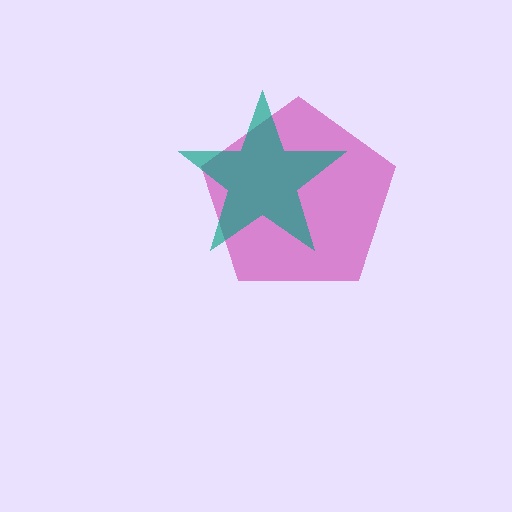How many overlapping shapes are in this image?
There are 2 overlapping shapes in the image.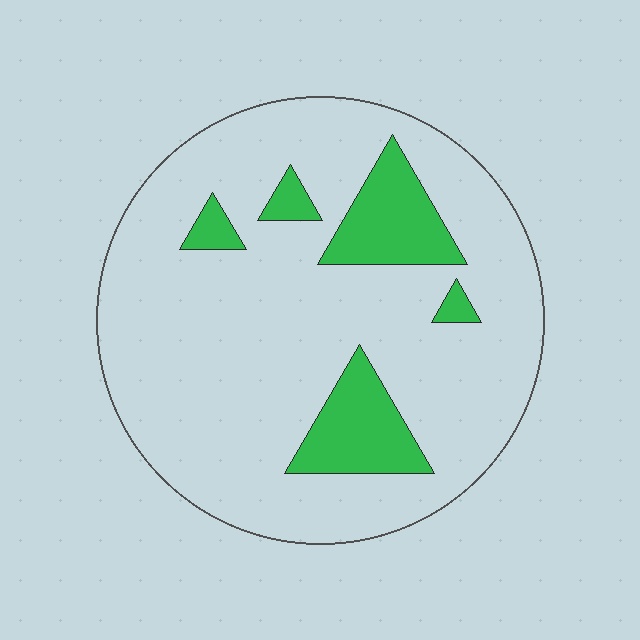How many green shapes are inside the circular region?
5.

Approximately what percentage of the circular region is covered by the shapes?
Approximately 15%.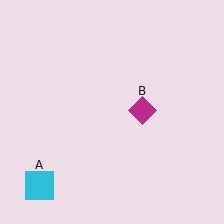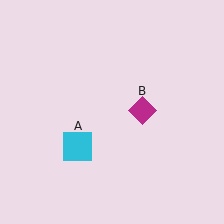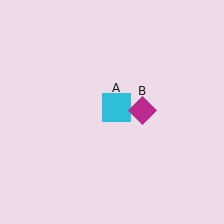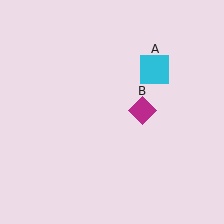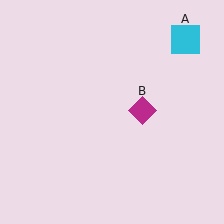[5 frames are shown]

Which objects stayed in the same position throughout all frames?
Magenta diamond (object B) remained stationary.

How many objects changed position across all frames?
1 object changed position: cyan square (object A).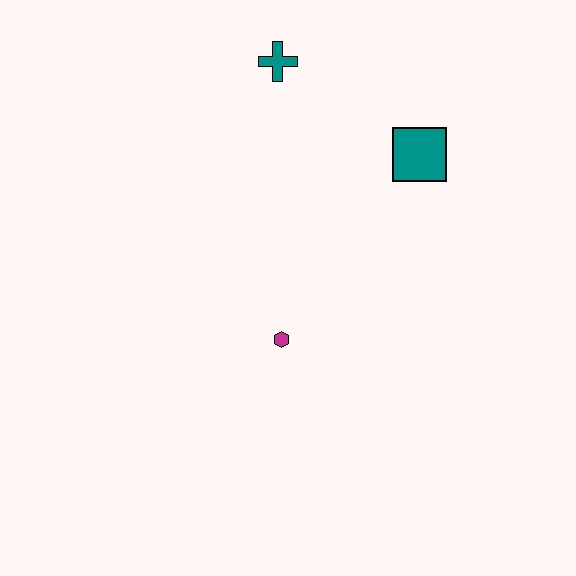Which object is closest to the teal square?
The teal cross is closest to the teal square.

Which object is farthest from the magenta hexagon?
The teal cross is farthest from the magenta hexagon.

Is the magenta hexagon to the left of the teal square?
Yes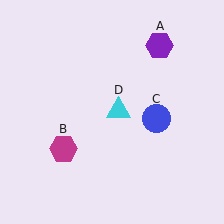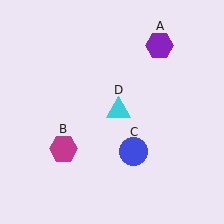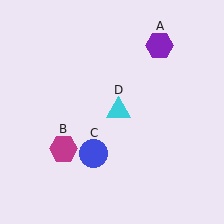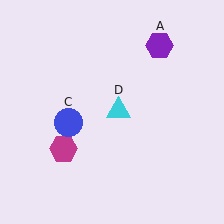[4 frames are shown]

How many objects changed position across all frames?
1 object changed position: blue circle (object C).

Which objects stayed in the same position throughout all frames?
Purple hexagon (object A) and magenta hexagon (object B) and cyan triangle (object D) remained stationary.